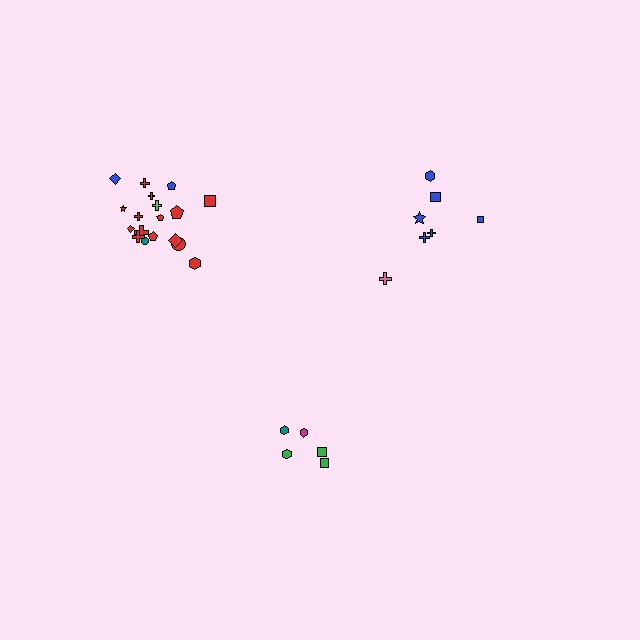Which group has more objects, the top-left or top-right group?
The top-left group.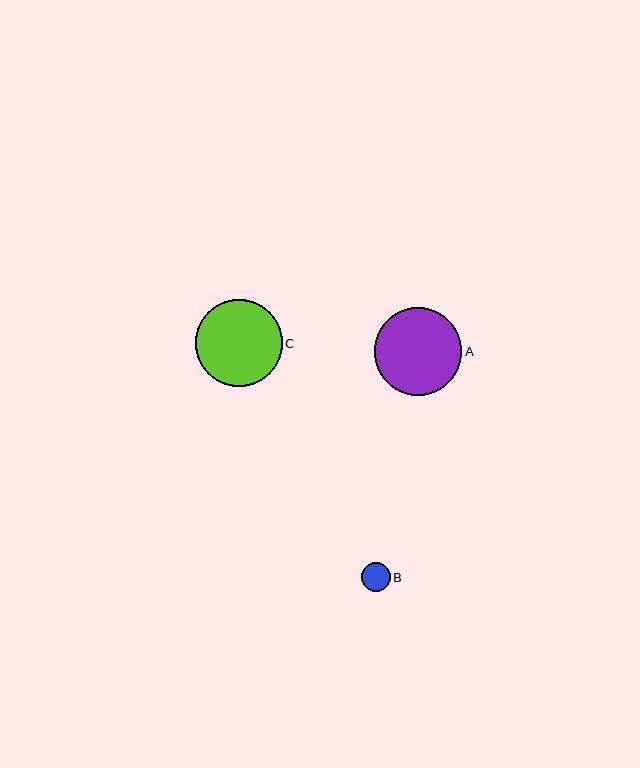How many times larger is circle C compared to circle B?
Circle C is approximately 3.0 times the size of circle B.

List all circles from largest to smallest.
From largest to smallest: A, C, B.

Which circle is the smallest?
Circle B is the smallest with a size of approximately 29 pixels.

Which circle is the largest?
Circle A is the largest with a size of approximately 88 pixels.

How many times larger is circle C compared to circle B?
Circle C is approximately 3.0 times the size of circle B.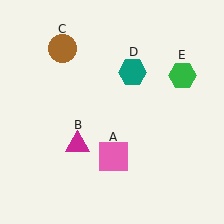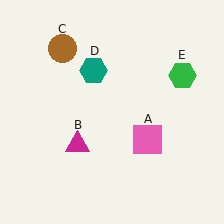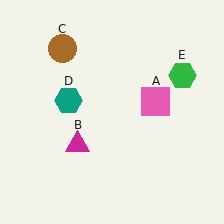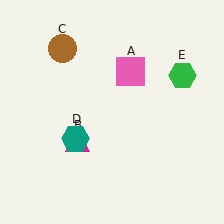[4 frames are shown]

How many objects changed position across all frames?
2 objects changed position: pink square (object A), teal hexagon (object D).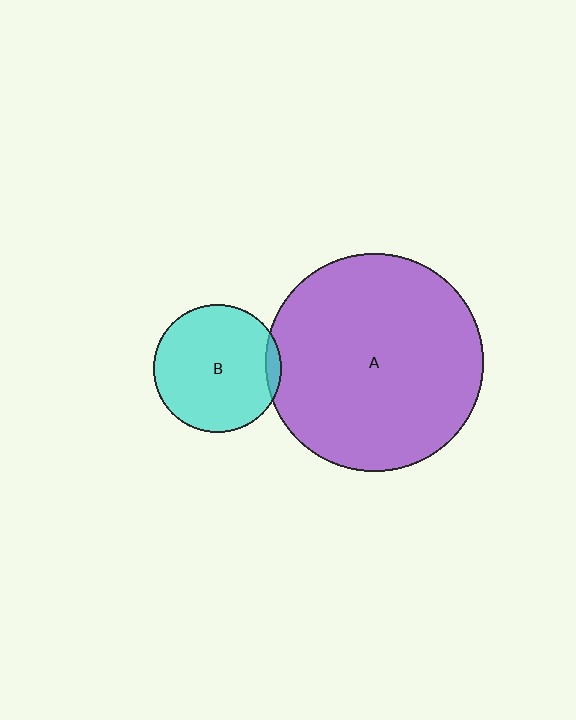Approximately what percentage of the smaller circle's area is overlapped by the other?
Approximately 5%.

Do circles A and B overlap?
Yes.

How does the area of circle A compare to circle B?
Approximately 2.9 times.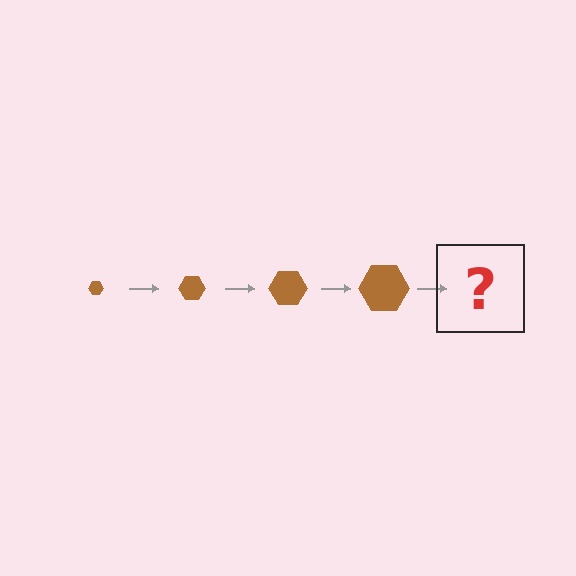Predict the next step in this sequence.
The next step is a brown hexagon, larger than the previous one.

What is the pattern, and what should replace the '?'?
The pattern is that the hexagon gets progressively larger each step. The '?' should be a brown hexagon, larger than the previous one.